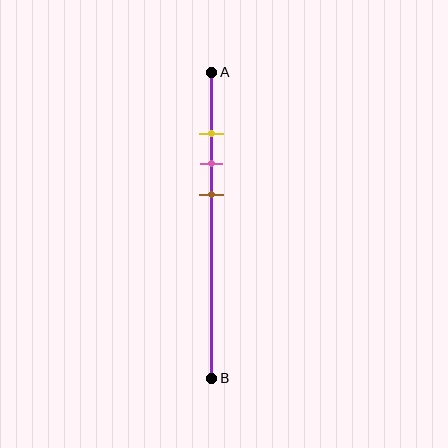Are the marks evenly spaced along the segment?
Yes, the marks are approximately evenly spaced.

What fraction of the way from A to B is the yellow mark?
The yellow mark is approximately 20% (0.2) of the way from A to B.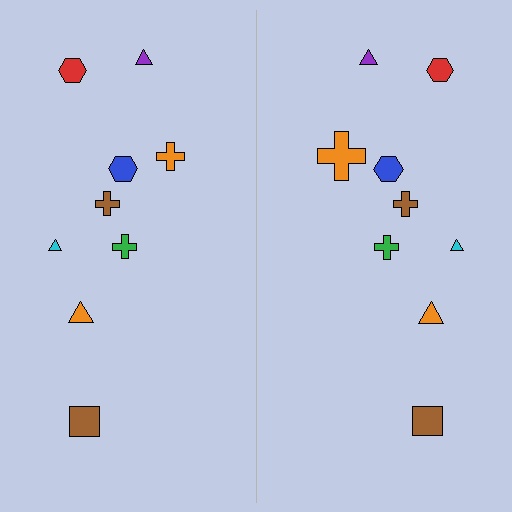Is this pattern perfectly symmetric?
No, the pattern is not perfectly symmetric. The orange cross on the right side has a different size than its mirror counterpart.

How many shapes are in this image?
There are 18 shapes in this image.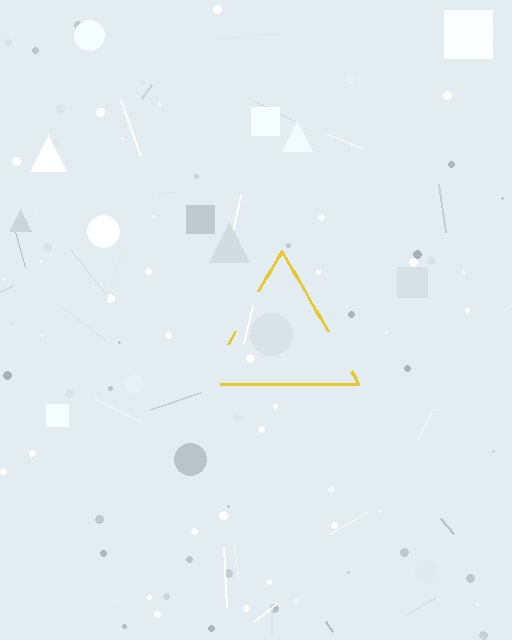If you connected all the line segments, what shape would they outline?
They would outline a triangle.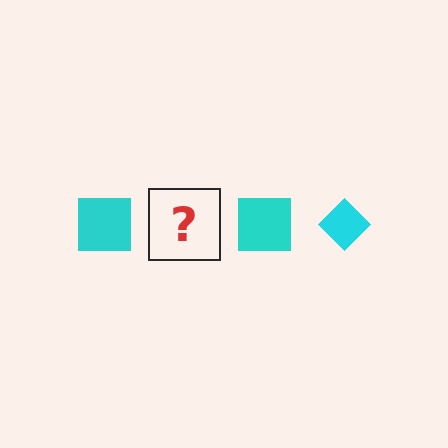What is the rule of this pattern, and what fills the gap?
The rule is that the pattern cycles through square, diamond shapes in cyan. The gap should be filled with a cyan diamond.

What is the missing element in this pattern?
The missing element is a cyan diamond.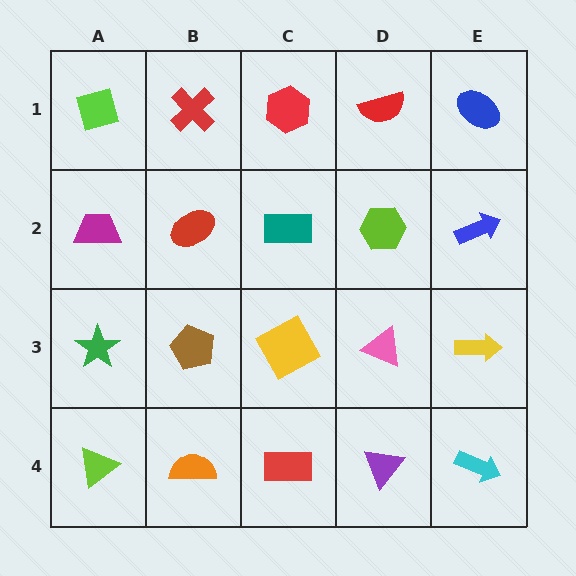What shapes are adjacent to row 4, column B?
A brown pentagon (row 3, column B), a lime triangle (row 4, column A), a red rectangle (row 4, column C).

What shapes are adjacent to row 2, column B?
A red cross (row 1, column B), a brown pentagon (row 3, column B), a magenta trapezoid (row 2, column A), a teal rectangle (row 2, column C).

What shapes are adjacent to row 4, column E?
A yellow arrow (row 3, column E), a purple triangle (row 4, column D).